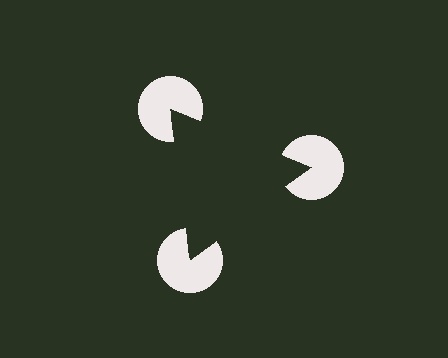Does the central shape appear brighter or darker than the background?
It typically appears slightly darker than the background, even though no actual brightness change is drawn.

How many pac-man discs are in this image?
There are 3 — one at each vertex of the illusory triangle.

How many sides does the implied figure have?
3 sides.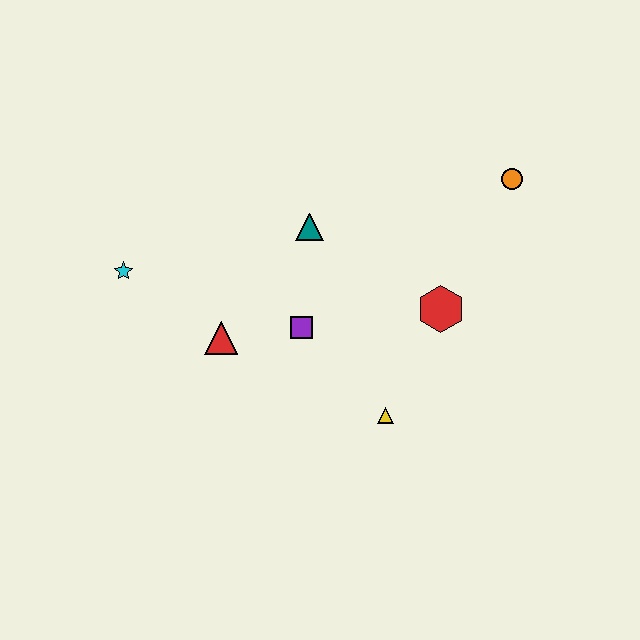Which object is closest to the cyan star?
The red triangle is closest to the cyan star.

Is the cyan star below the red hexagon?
No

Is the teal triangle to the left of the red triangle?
No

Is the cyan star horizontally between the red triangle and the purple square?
No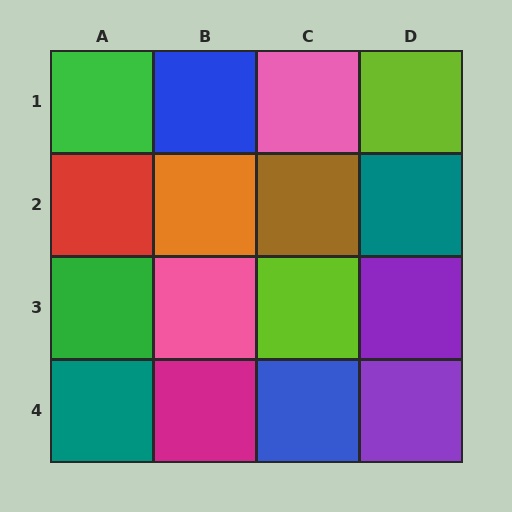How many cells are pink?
2 cells are pink.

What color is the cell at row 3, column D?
Purple.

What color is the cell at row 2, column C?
Brown.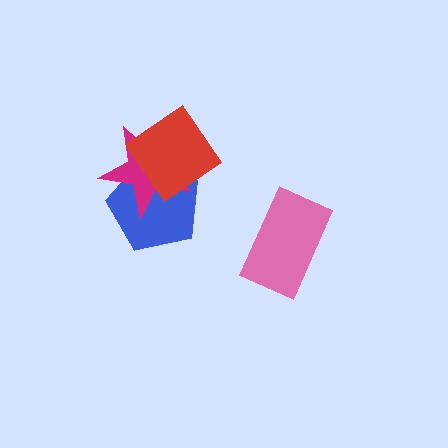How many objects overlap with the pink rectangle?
0 objects overlap with the pink rectangle.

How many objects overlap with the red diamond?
2 objects overlap with the red diamond.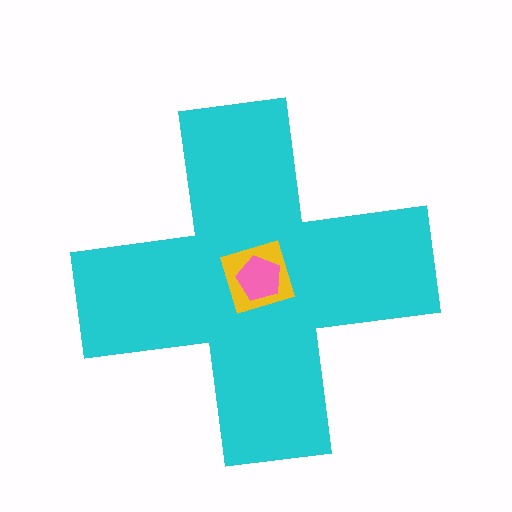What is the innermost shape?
The pink pentagon.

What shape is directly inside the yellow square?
The pink pentagon.